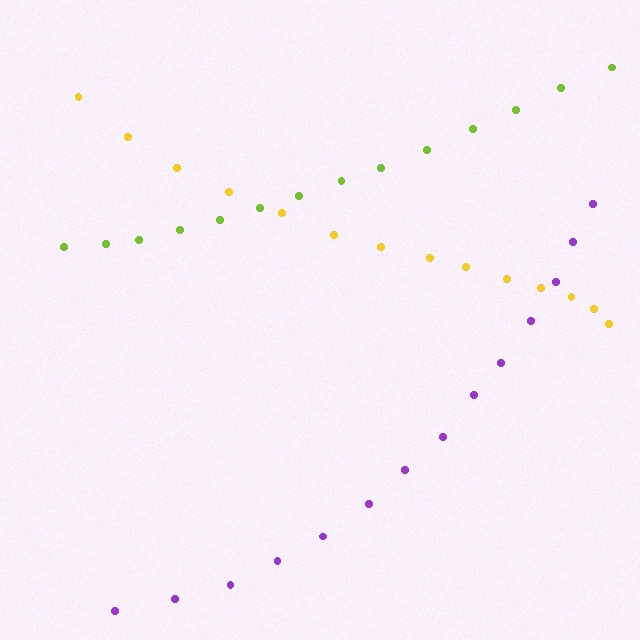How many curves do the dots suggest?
There are 3 distinct paths.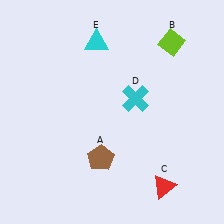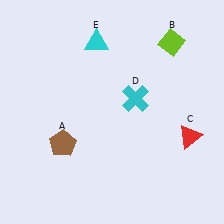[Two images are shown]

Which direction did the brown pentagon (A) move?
The brown pentagon (A) moved left.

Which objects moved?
The objects that moved are: the brown pentagon (A), the red triangle (C).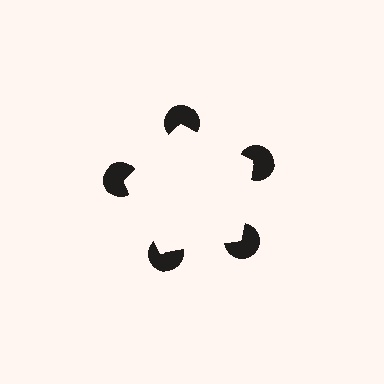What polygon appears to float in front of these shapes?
An illusory pentagon — its edges are inferred from the aligned wedge cuts in the pac-man discs, not physically drawn.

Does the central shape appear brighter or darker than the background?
It typically appears slightly brighter than the background, even though no actual brightness change is drawn.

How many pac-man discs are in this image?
There are 5 — one at each vertex of the illusory pentagon.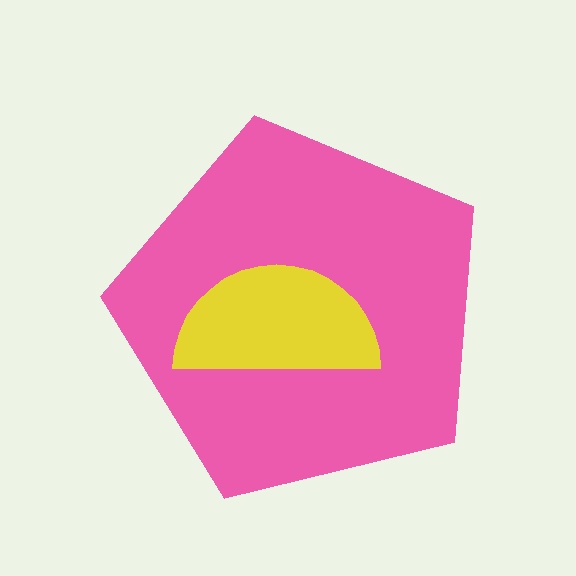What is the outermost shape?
The pink pentagon.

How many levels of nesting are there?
2.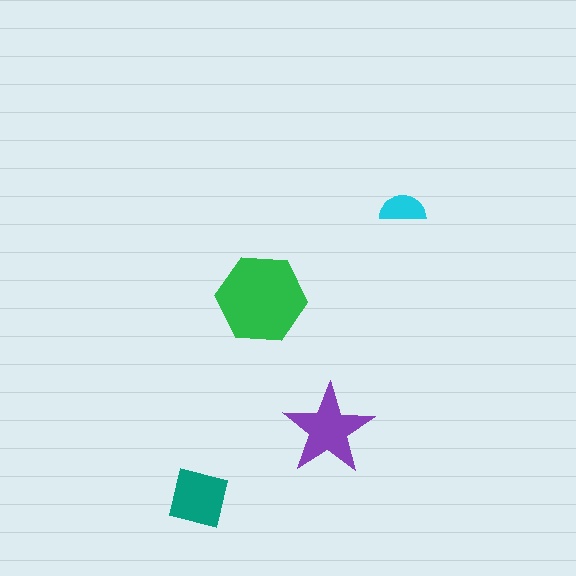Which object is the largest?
The green hexagon.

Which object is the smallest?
The cyan semicircle.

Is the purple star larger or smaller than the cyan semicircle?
Larger.